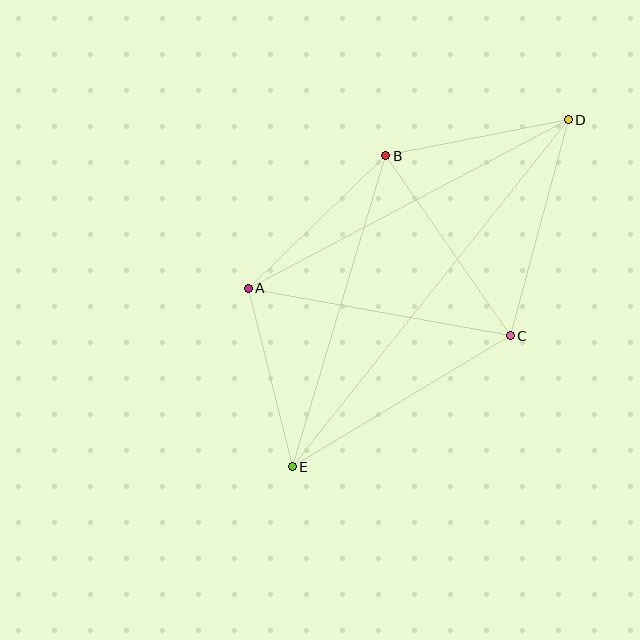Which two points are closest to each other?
Points A and E are closest to each other.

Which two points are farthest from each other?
Points D and E are farthest from each other.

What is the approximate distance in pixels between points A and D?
The distance between A and D is approximately 362 pixels.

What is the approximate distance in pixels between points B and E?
The distance between B and E is approximately 325 pixels.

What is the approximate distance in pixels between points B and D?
The distance between B and D is approximately 186 pixels.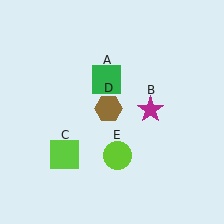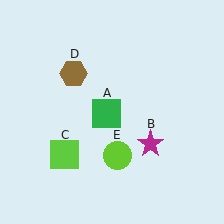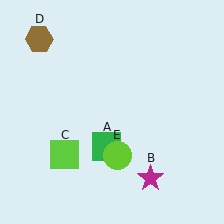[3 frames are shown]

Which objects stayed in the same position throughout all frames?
Lime square (object C) and lime circle (object E) remained stationary.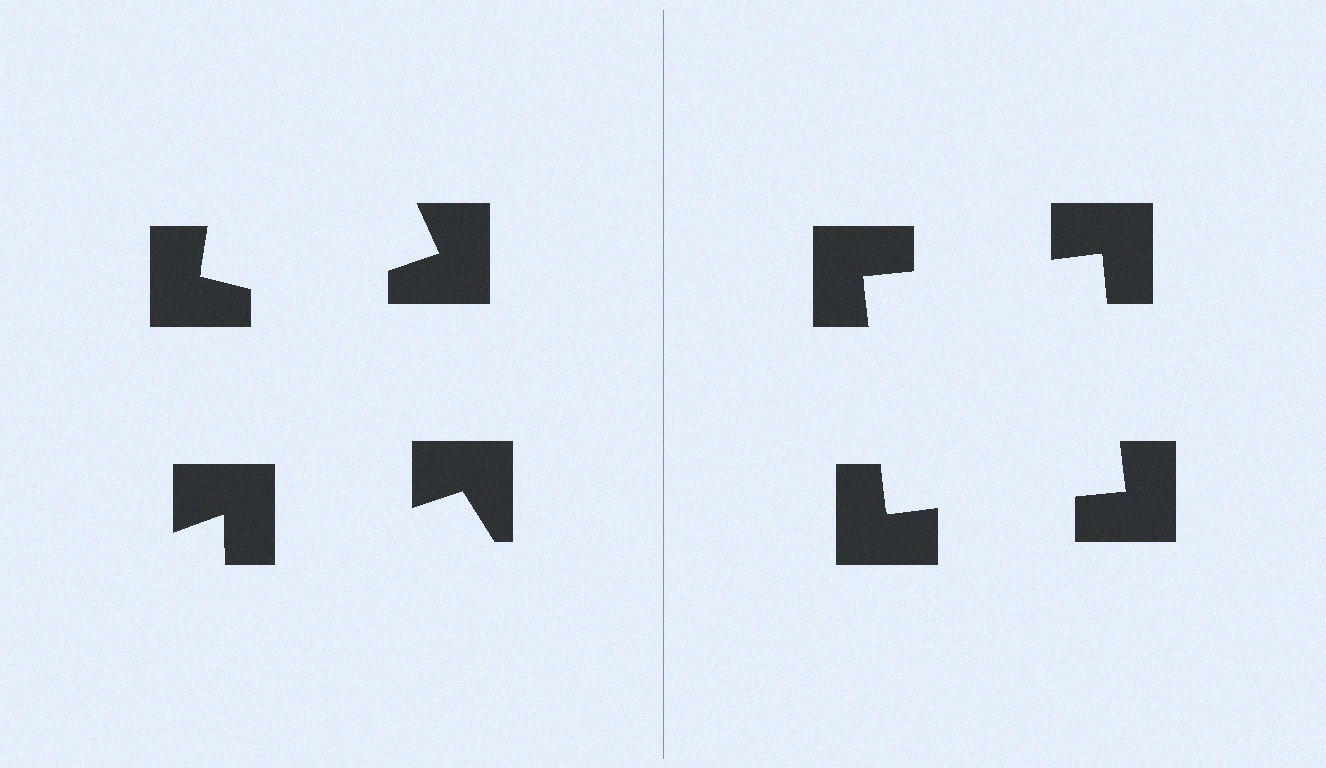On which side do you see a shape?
An illusory square appears on the right side. On the left side the wedge cuts are rotated, so no coherent shape forms.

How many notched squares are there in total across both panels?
8 — 4 on each side.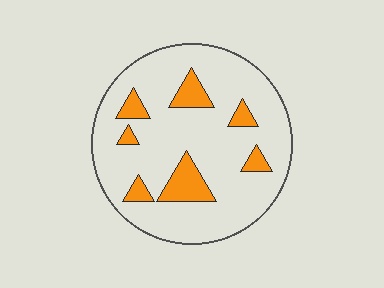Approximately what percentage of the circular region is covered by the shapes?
Approximately 15%.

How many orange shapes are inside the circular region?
7.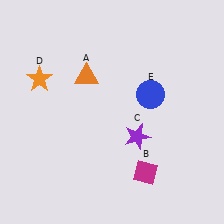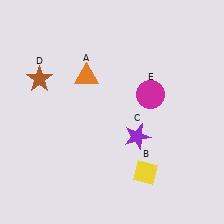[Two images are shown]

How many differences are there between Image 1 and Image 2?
There are 3 differences between the two images.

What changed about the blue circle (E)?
In Image 1, E is blue. In Image 2, it changed to magenta.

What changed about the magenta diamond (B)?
In Image 1, B is magenta. In Image 2, it changed to yellow.